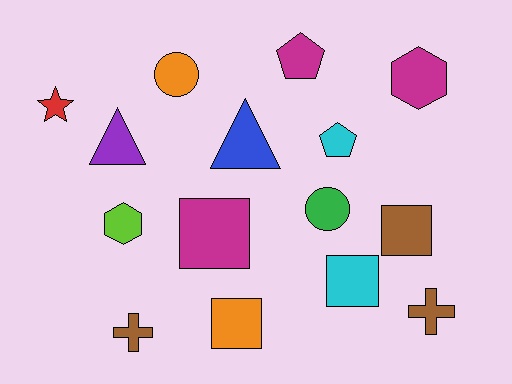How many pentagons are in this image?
There are 2 pentagons.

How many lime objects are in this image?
There is 1 lime object.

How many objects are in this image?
There are 15 objects.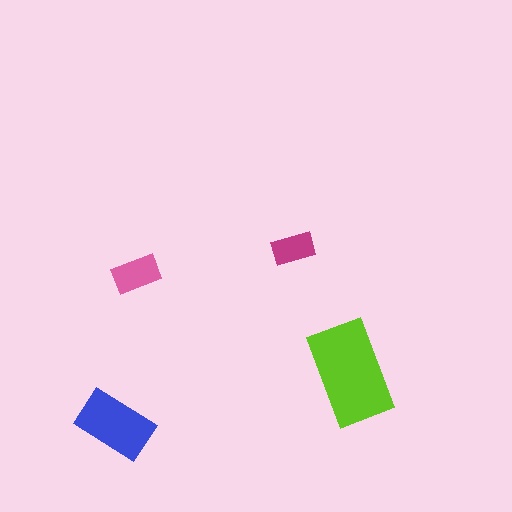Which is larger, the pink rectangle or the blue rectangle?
The blue one.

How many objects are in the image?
There are 4 objects in the image.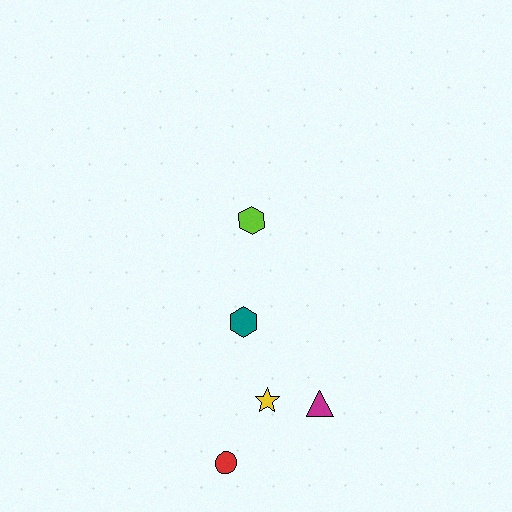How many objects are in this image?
There are 5 objects.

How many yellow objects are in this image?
There is 1 yellow object.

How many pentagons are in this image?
There are no pentagons.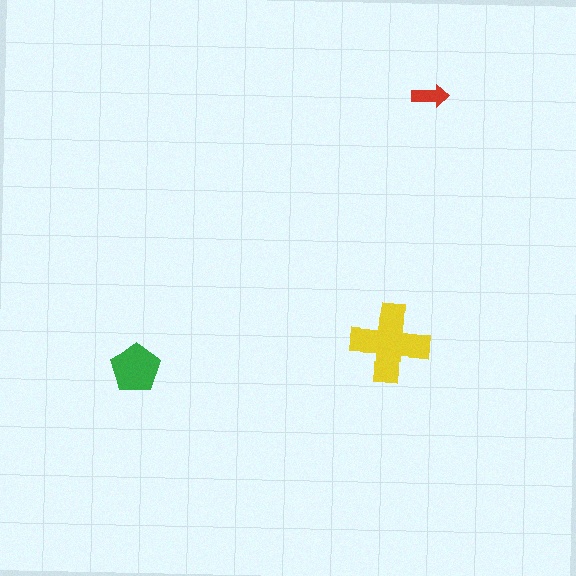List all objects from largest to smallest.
The yellow cross, the green pentagon, the red arrow.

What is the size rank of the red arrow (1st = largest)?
3rd.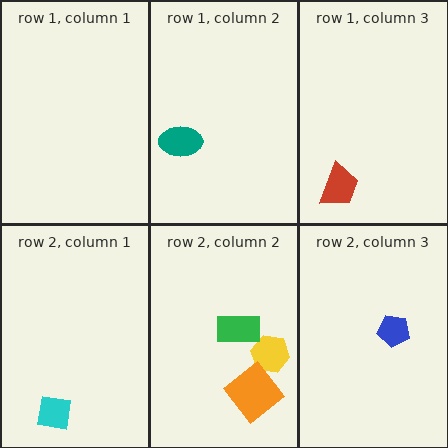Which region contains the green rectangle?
The row 2, column 2 region.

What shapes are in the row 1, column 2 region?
The teal ellipse.